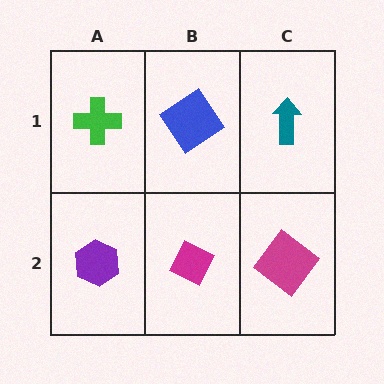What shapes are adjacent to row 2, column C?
A teal arrow (row 1, column C), a magenta diamond (row 2, column B).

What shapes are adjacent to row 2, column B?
A blue diamond (row 1, column B), a purple hexagon (row 2, column A), a magenta diamond (row 2, column C).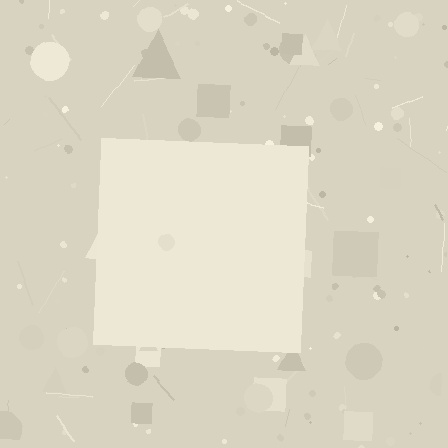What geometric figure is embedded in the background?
A square is embedded in the background.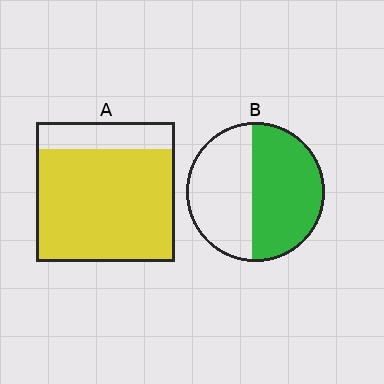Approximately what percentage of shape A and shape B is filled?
A is approximately 80% and B is approximately 55%.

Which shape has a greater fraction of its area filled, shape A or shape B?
Shape A.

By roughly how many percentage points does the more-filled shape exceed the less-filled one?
By roughly 30 percentage points (A over B).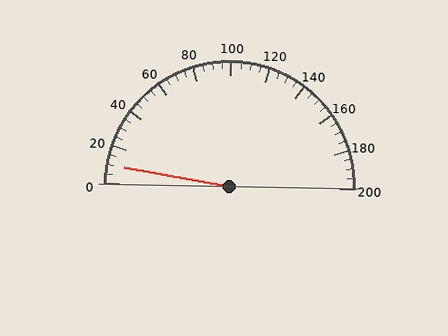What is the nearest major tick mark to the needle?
The nearest major tick mark is 0.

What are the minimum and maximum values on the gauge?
The gauge ranges from 0 to 200.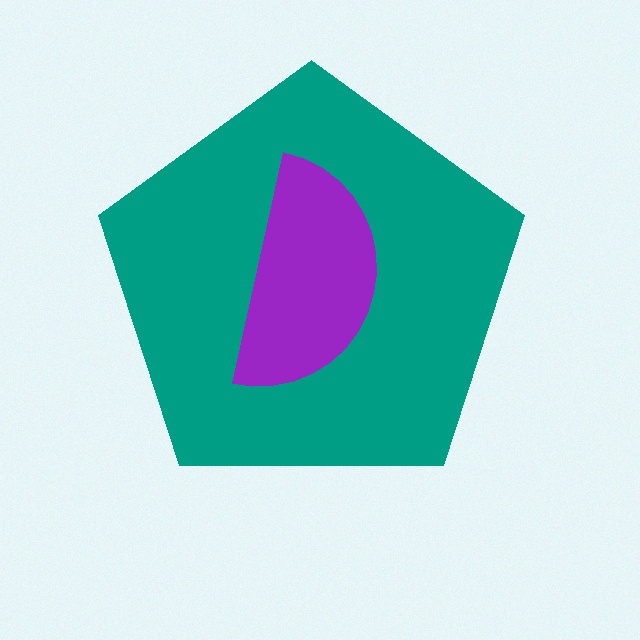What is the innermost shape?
The purple semicircle.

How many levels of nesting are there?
2.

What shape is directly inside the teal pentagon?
The purple semicircle.